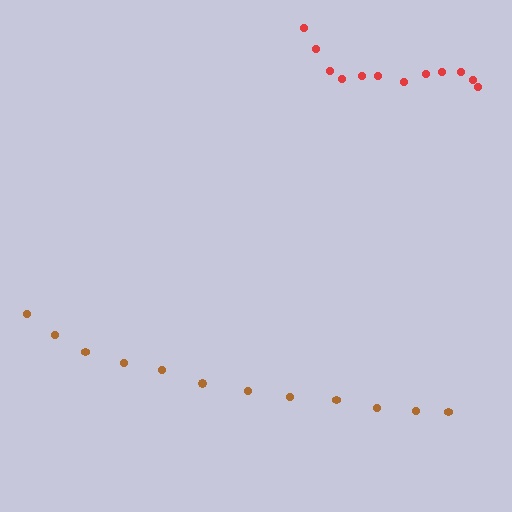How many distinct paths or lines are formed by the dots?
There are 2 distinct paths.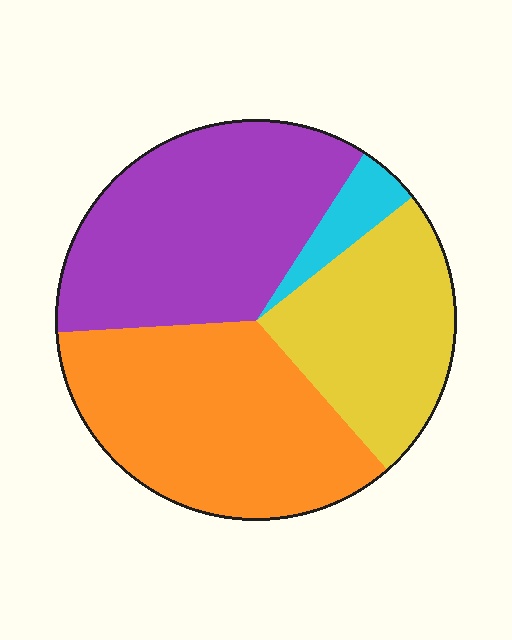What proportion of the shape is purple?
Purple covers 35% of the shape.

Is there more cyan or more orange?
Orange.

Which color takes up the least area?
Cyan, at roughly 5%.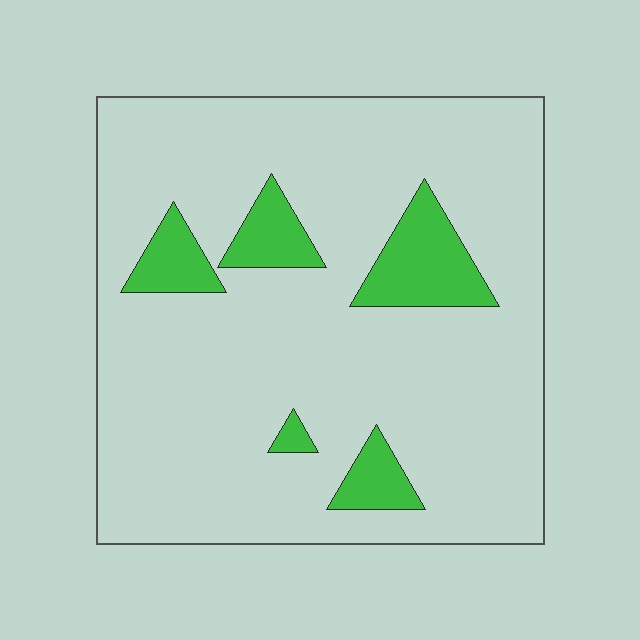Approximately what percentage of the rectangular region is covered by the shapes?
Approximately 15%.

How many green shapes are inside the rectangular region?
5.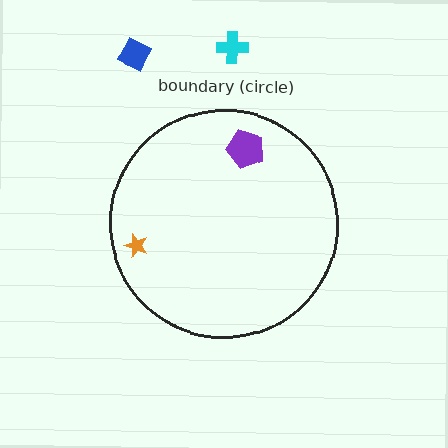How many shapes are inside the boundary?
2 inside, 2 outside.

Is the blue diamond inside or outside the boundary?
Outside.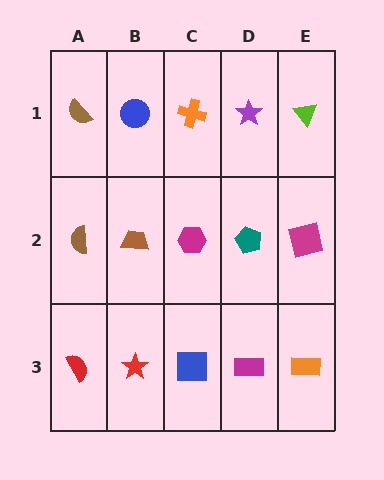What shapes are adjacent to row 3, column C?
A magenta hexagon (row 2, column C), a red star (row 3, column B), a magenta rectangle (row 3, column D).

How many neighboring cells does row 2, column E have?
3.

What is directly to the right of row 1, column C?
A purple star.